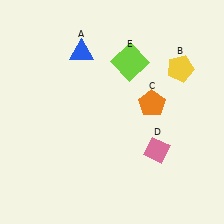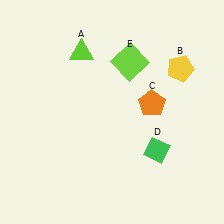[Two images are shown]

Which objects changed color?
A changed from blue to lime. D changed from pink to green.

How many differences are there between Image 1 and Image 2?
There are 2 differences between the two images.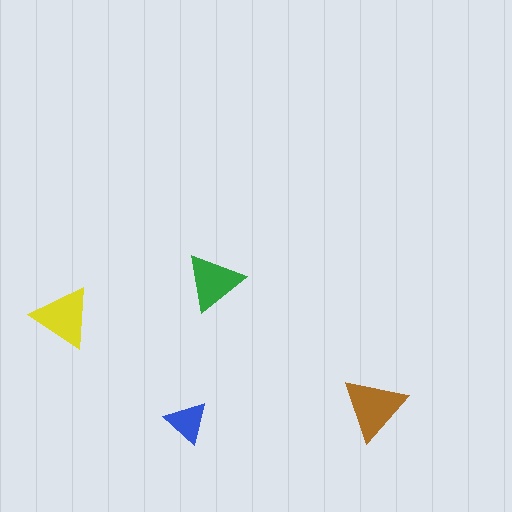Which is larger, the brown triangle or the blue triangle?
The brown one.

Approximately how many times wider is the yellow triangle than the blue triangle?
About 1.5 times wider.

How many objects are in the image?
There are 4 objects in the image.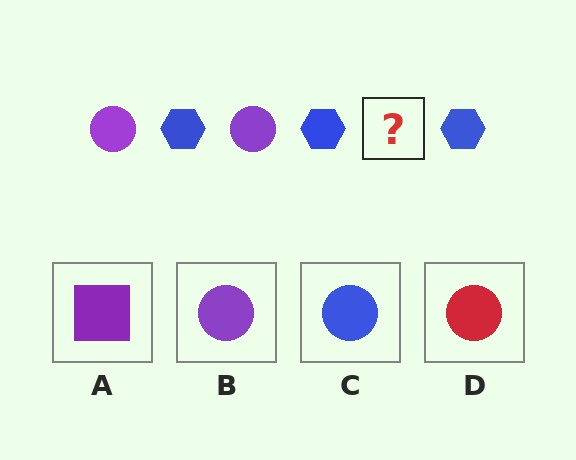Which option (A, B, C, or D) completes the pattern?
B.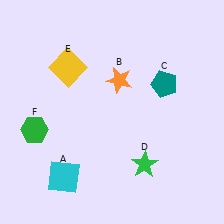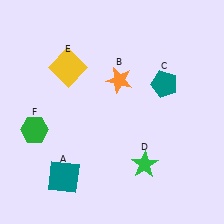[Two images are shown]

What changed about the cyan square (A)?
In Image 1, A is cyan. In Image 2, it changed to teal.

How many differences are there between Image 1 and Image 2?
There is 1 difference between the two images.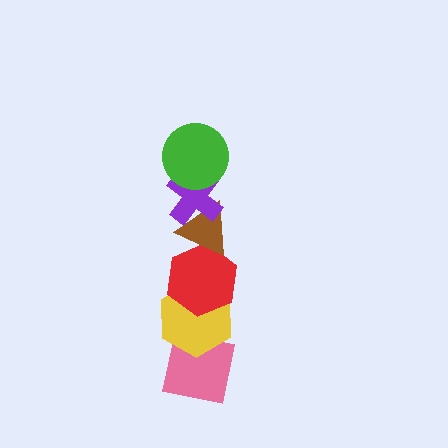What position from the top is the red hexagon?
The red hexagon is 4th from the top.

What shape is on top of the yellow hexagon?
The red hexagon is on top of the yellow hexagon.